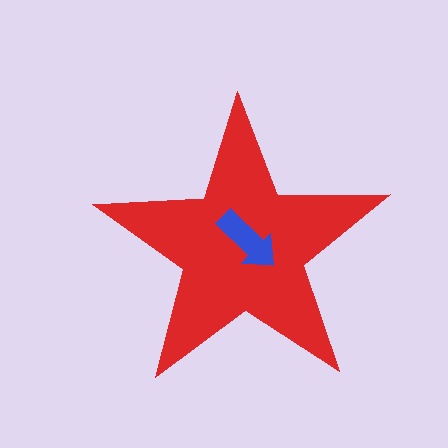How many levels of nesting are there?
2.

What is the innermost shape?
The blue arrow.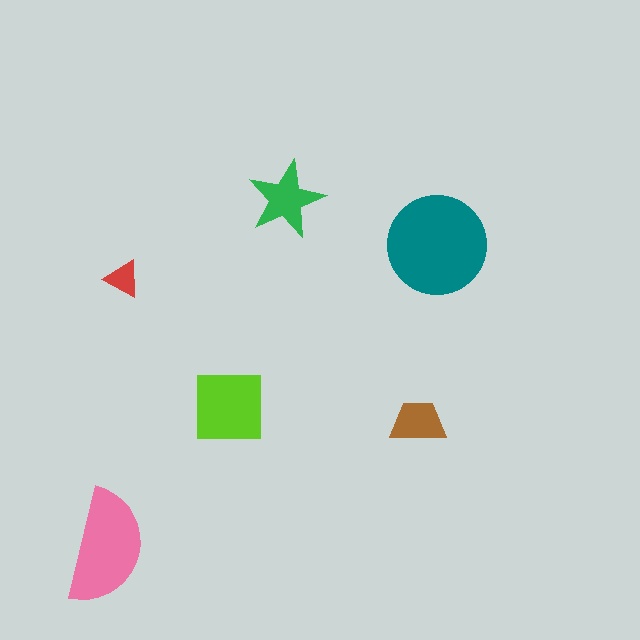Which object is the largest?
The teal circle.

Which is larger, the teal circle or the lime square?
The teal circle.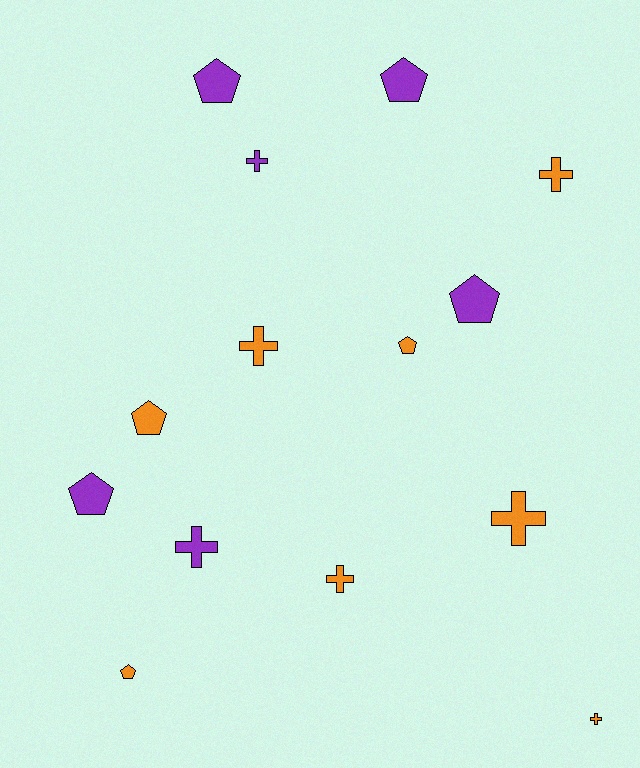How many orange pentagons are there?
There are 3 orange pentagons.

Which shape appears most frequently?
Cross, with 7 objects.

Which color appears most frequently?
Orange, with 8 objects.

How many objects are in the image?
There are 14 objects.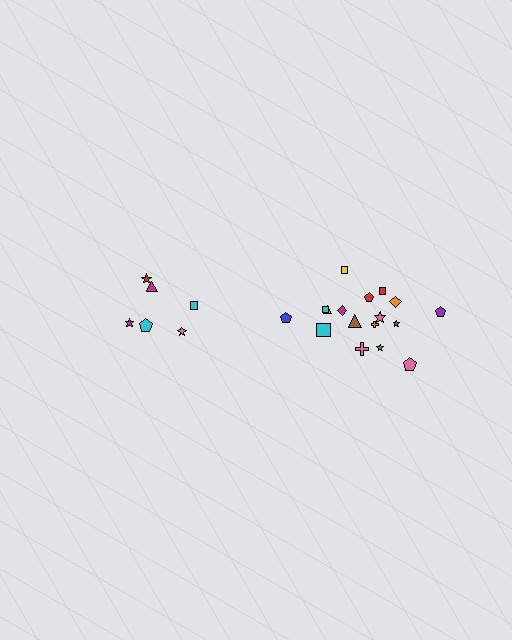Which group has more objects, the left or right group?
The right group.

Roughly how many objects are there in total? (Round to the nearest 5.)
Roughly 25 objects in total.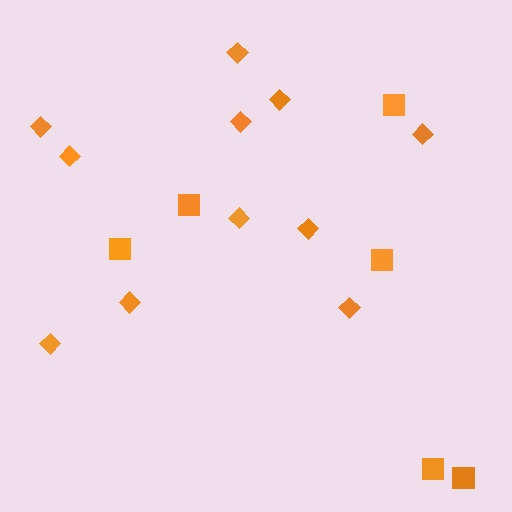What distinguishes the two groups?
There are 2 groups: one group of squares (6) and one group of diamonds (11).